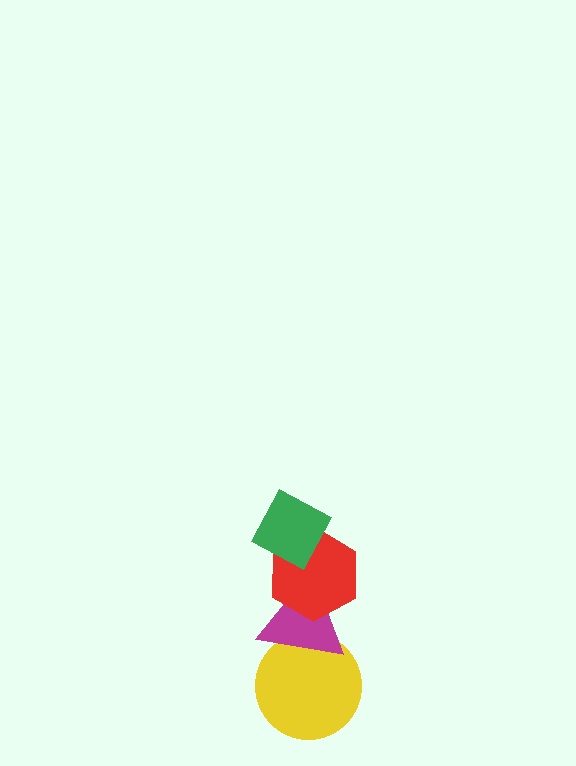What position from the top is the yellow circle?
The yellow circle is 4th from the top.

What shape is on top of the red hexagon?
The green diamond is on top of the red hexagon.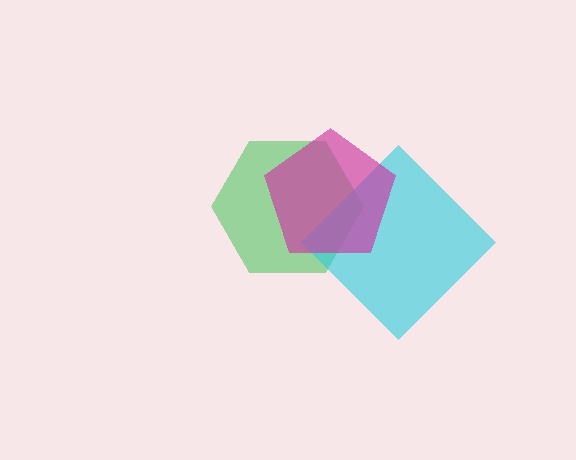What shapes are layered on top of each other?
The layered shapes are: a green hexagon, a cyan diamond, a magenta pentagon.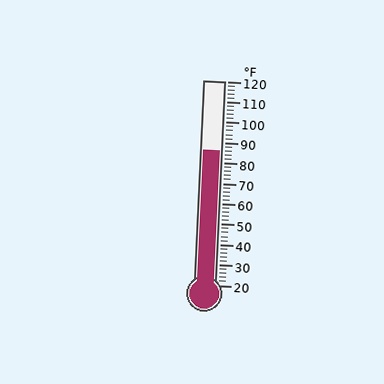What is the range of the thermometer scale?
The thermometer scale ranges from 20°F to 120°F.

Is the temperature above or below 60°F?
The temperature is above 60°F.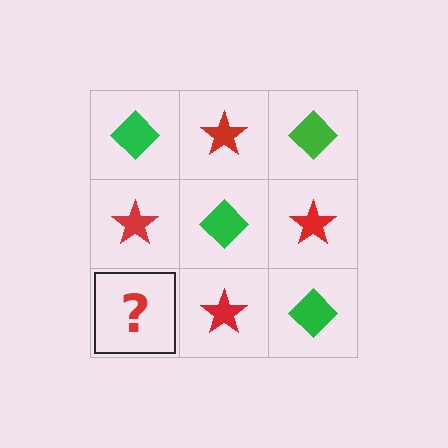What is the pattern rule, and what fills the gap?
The rule is that it alternates green diamond and red star in a checkerboard pattern. The gap should be filled with a green diamond.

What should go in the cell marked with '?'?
The missing cell should contain a green diamond.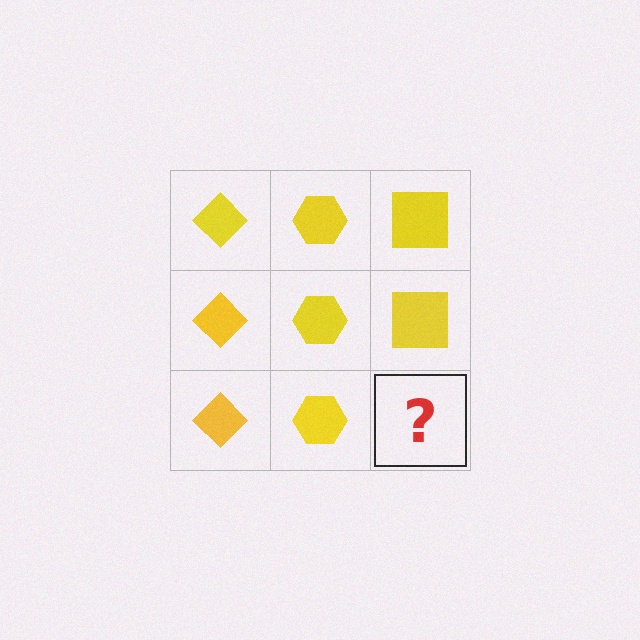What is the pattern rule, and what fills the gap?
The rule is that each column has a consistent shape. The gap should be filled with a yellow square.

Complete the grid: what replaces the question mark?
The question mark should be replaced with a yellow square.